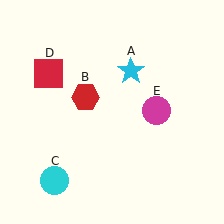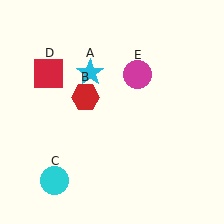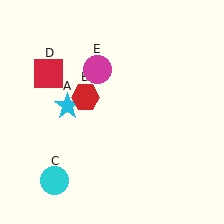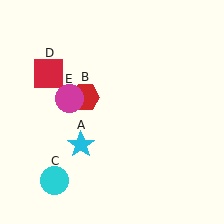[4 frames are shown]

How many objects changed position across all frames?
2 objects changed position: cyan star (object A), magenta circle (object E).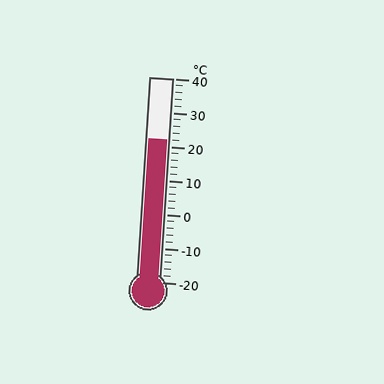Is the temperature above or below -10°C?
The temperature is above -10°C.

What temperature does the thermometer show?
The thermometer shows approximately 22°C.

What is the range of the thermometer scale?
The thermometer scale ranges from -20°C to 40°C.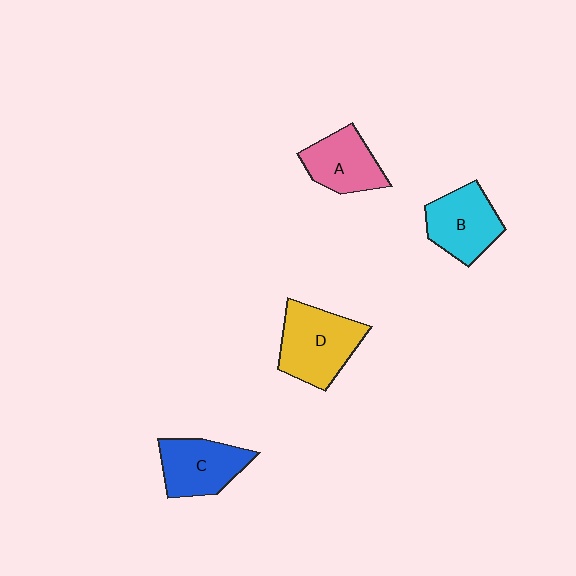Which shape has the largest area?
Shape D (yellow).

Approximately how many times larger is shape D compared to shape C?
Approximately 1.2 times.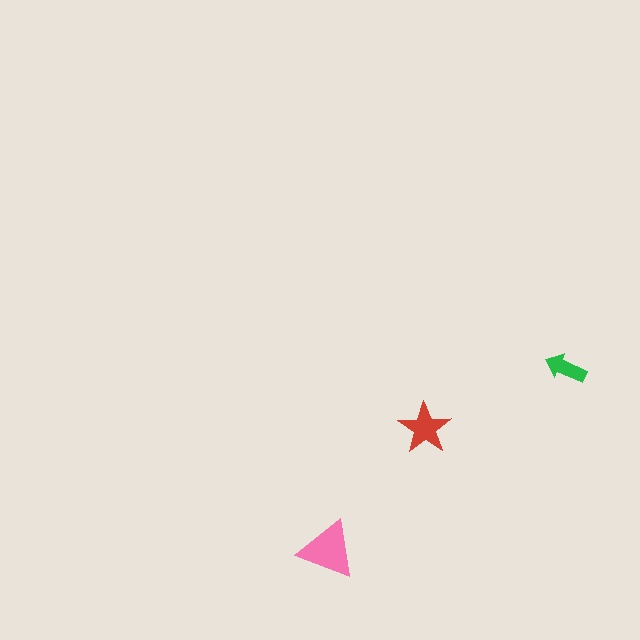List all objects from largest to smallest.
The pink triangle, the red star, the green arrow.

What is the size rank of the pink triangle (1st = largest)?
1st.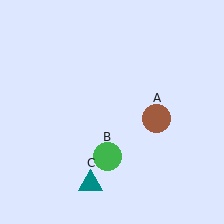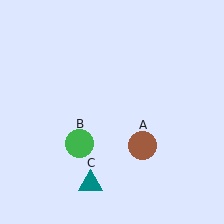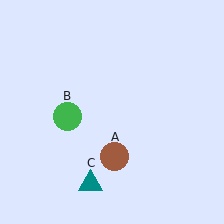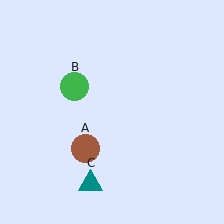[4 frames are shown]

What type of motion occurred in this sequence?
The brown circle (object A), green circle (object B) rotated clockwise around the center of the scene.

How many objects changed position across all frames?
2 objects changed position: brown circle (object A), green circle (object B).